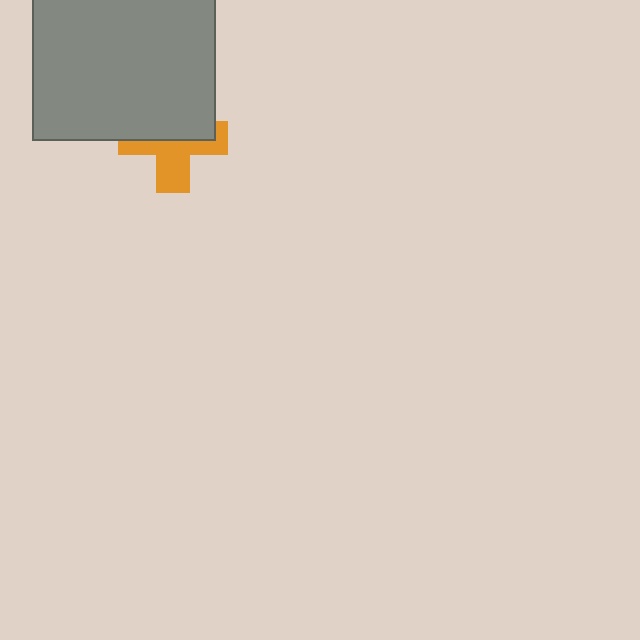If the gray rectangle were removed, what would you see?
You would see the complete orange cross.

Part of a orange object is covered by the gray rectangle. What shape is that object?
It is a cross.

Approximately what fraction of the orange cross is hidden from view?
Roughly 51% of the orange cross is hidden behind the gray rectangle.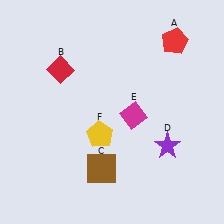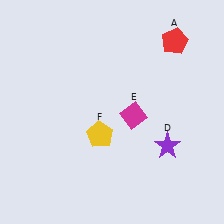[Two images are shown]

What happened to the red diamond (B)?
The red diamond (B) was removed in Image 2. It was in the top-left area of Image 1.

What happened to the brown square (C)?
The brown square (C) was removed in Image 2. It was in the bottom-left area of Image 1.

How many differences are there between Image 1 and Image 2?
There are 2 differences between the two images.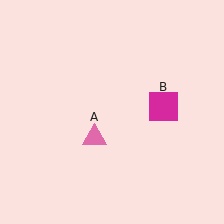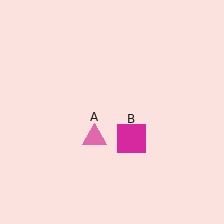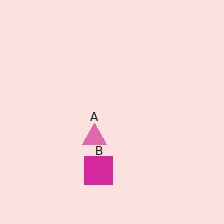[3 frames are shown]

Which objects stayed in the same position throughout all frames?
Pink triangle (object A) remained stationary.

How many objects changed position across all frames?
1 object changed position: magenta square (object B).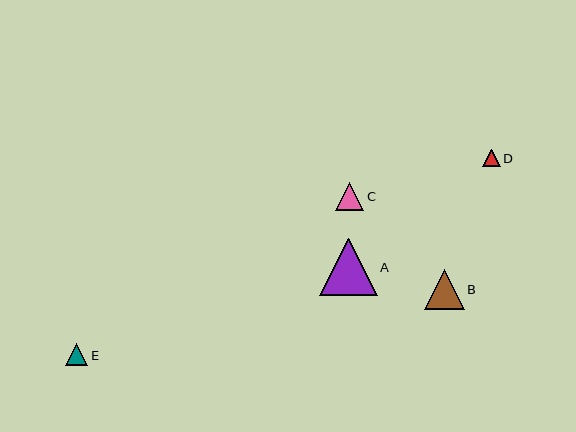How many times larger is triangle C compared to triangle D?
Triangle C is approximately 1.6 times the size of triangle D.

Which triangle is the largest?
Triangle A is the largest with a size of approximately 57 pixels.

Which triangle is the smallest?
Triangle D is the smallest with a size of approximately 18 pixels.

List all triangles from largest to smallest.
From largest to smallest: A, B, C, E, D.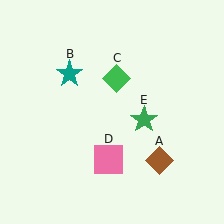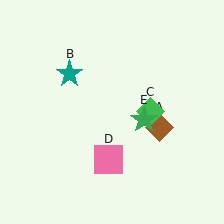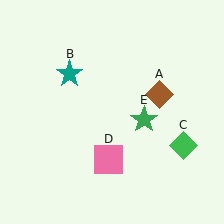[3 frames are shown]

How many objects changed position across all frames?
2 objects changed position: brown diamond (object A), green diamond (object C).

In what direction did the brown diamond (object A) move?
The brown diamond (object A) moved up.